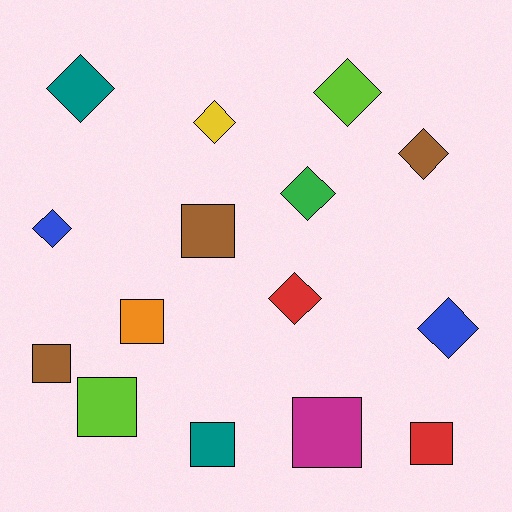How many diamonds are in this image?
There are 8 diamonds.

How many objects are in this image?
There are 15 objects.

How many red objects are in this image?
There are 2 red objects.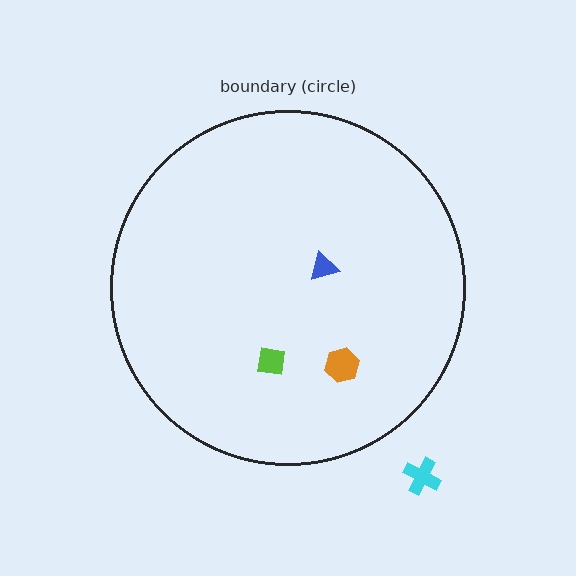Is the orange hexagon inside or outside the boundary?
Inside.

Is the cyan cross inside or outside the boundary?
Outside.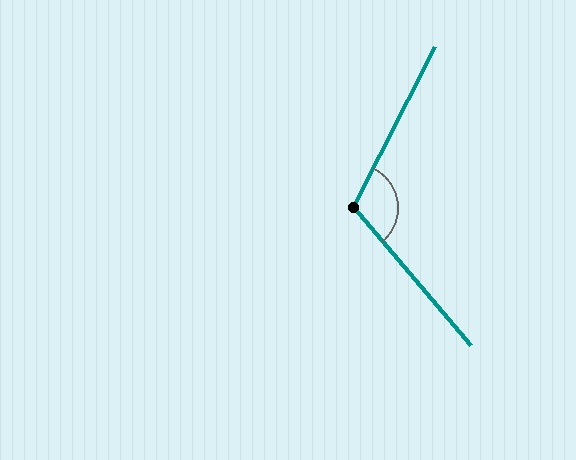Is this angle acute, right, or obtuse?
It is obtuse.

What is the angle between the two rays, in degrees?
Approximately 113 degrees.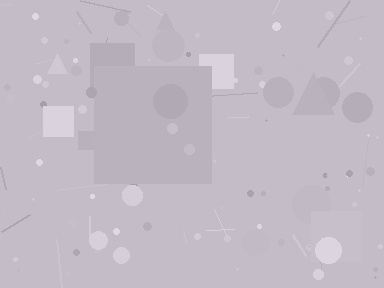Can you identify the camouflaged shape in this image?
The camouflaged shape is a square.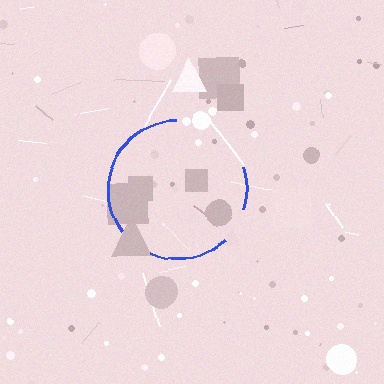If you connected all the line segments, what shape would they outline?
They would outline a circle.